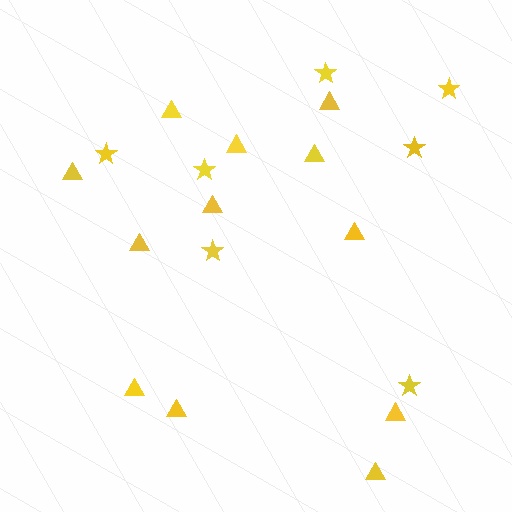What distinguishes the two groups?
There are 2 groups: one group of triangles (12) and one group of stars (7).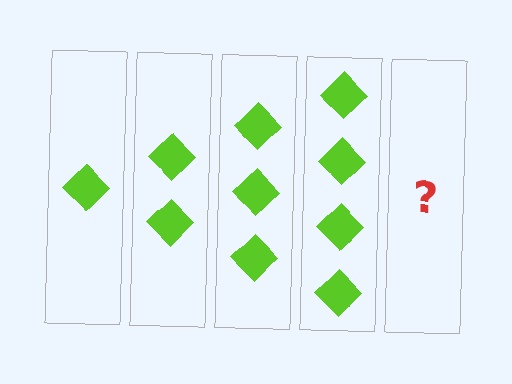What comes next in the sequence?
The next element should be 5 diamonds.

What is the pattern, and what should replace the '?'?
The pattern is that each step adds one more diamond. The '?' should be 5 diamonds.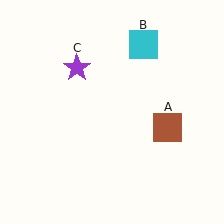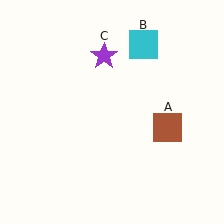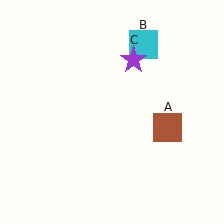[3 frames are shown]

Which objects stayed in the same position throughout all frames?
Brown square (object A) and cyan square (object B) remained stationary.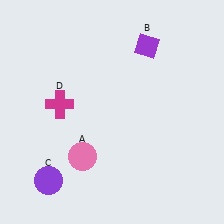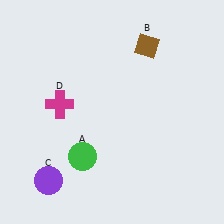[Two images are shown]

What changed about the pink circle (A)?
In Image 1, A is pink. In Image 2, it changed to green.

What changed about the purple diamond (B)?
In Image 1, B is purple. In Image 2, it changed to brown.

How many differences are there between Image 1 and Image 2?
There are 2 differences between the two images.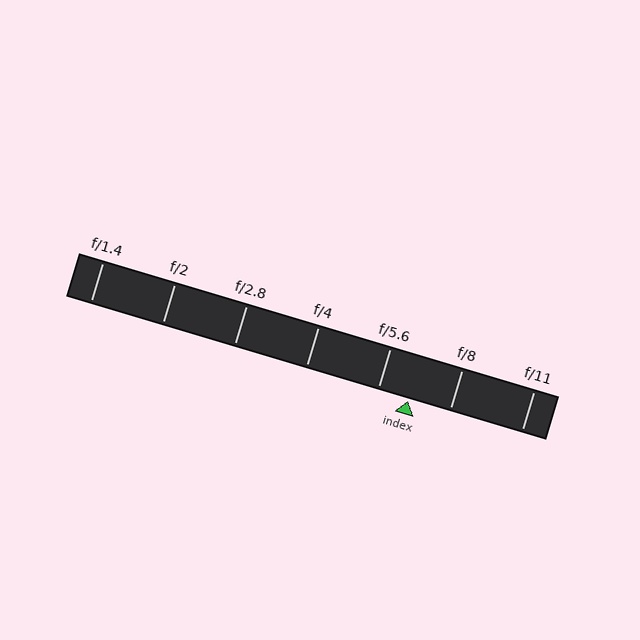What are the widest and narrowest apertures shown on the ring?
The widest aperture shown is f/1.4 and the narrowest is f/11.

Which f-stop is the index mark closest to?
The index mark is closest to f/5.6.